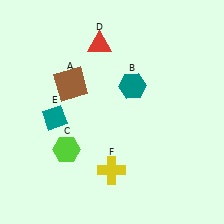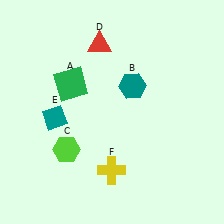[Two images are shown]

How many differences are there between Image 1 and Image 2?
There is 1 difference between the two images.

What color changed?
The square (A) changed from brown in Image 1 to green in Image 2.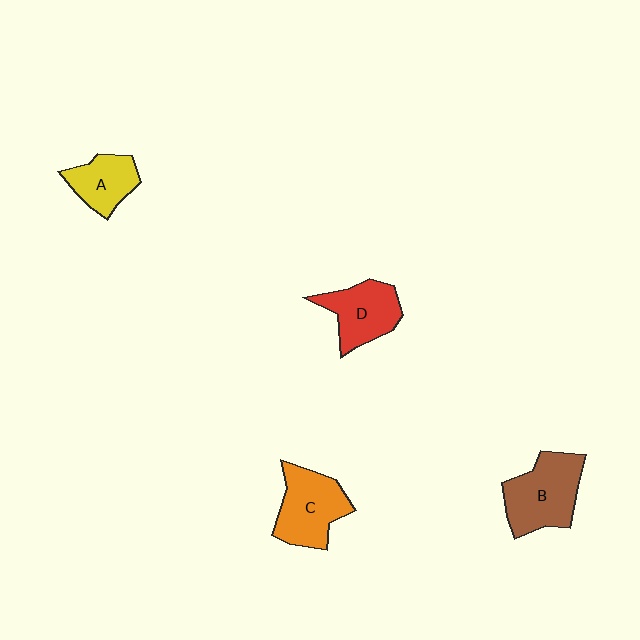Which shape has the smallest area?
Shape A (yellow).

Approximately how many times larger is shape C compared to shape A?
Approximately 1.4 times.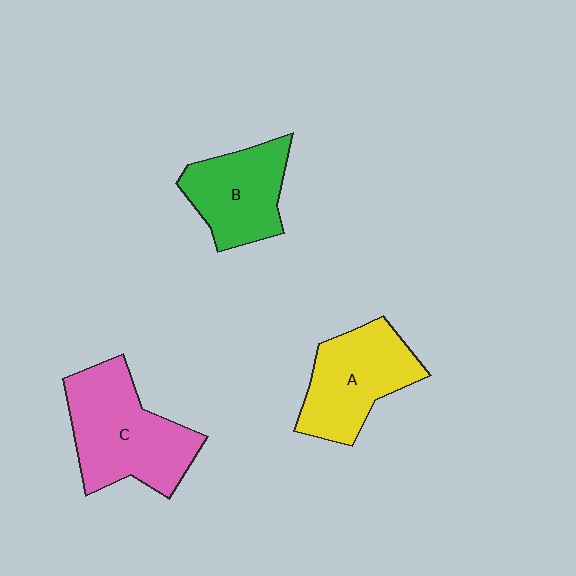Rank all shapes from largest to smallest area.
From largest to smallest: C (pink), A (yellow), B (green).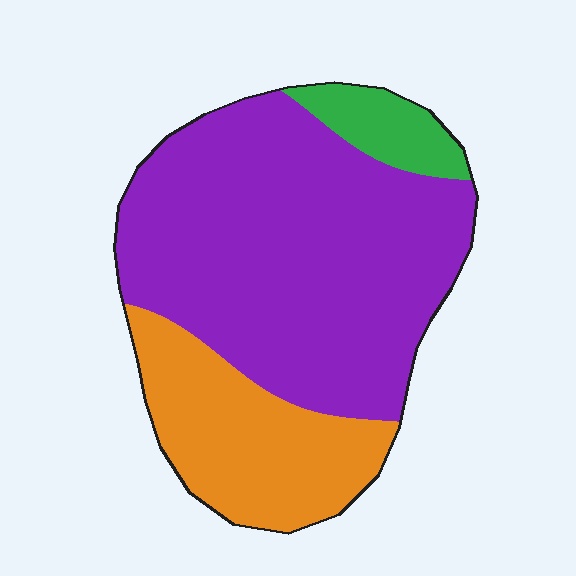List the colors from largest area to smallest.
From largest to smallest: purple, orange, green.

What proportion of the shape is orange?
Orange covers 26% of the shape.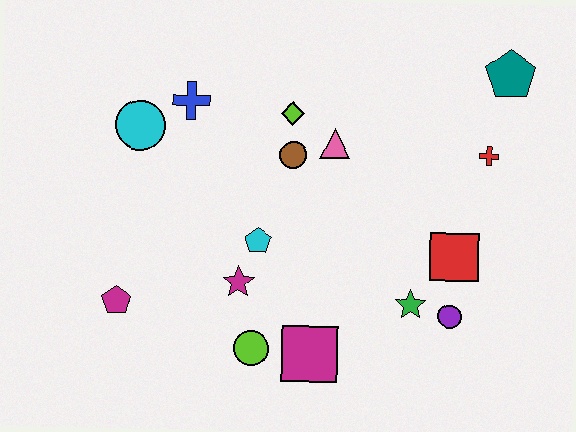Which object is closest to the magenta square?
The lime circle is closest to the magenta square.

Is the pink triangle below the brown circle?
No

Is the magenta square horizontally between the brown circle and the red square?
Yes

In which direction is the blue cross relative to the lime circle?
The blue cross is above the lime circle.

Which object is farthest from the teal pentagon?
The magenta pentagon is farthest from the teal pentagon.